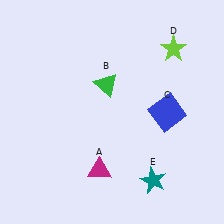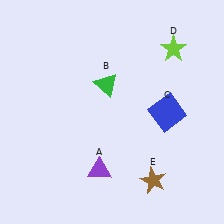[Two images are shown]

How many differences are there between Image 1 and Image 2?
There are 2 differences between the two images.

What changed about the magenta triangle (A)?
In Image 1, A is magenta. In Image 2, it changed to purple.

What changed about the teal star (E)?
In Image 1, E is teal. In Image 2, it changed to brown.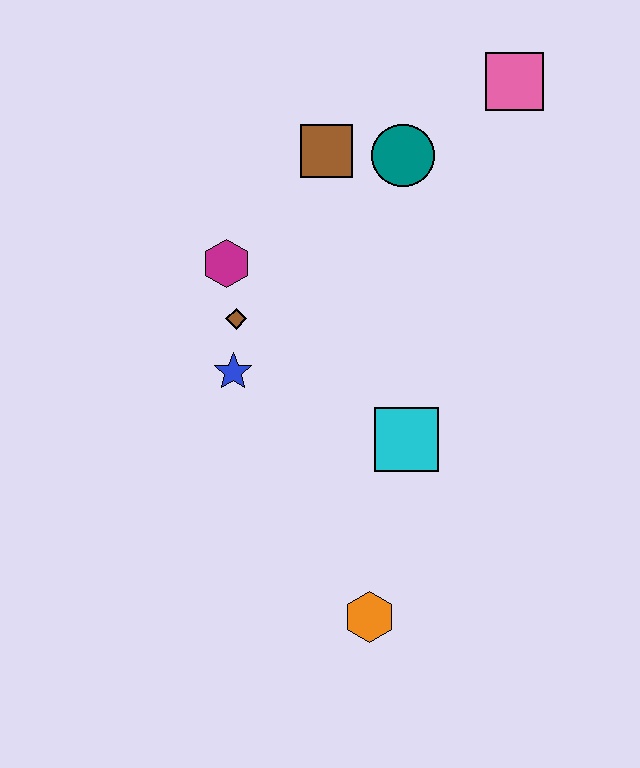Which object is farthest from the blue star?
The pink square is farthest from the blue star.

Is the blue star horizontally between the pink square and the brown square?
No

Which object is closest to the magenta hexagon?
The brown diamond is closest to the magenta hexagon.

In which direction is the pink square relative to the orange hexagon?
The pink square is above the orange hexagon.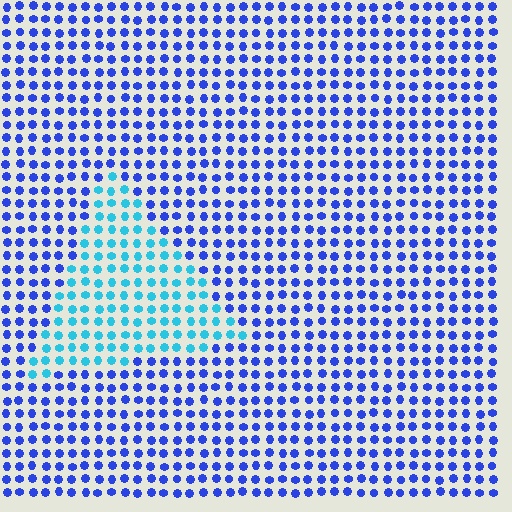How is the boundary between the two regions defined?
The boundary is defined purely by a slight shift in hue (about 43 degrees). Spacing, size, and orientation are identical on both sides.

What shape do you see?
I see a triangle.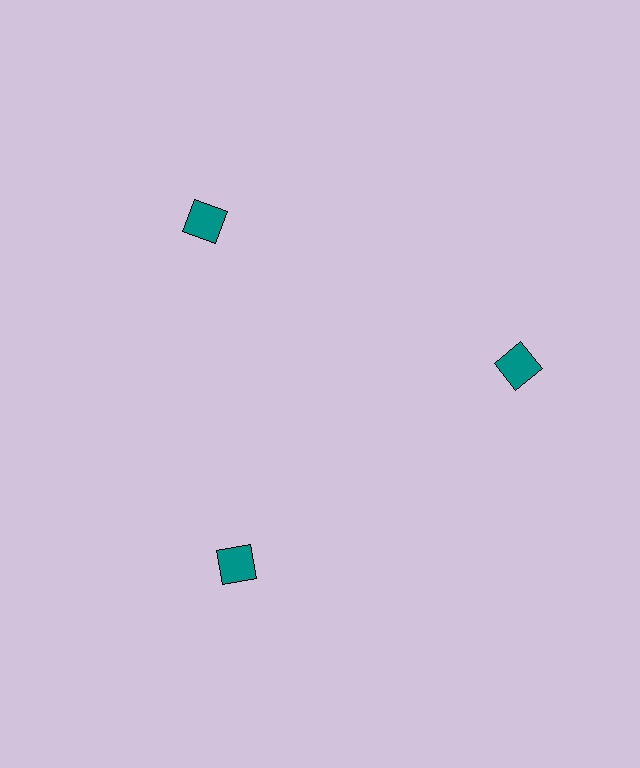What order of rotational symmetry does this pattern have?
This pattern has 3-fold rotational symmetry.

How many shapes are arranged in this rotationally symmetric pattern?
There are 3 shapes, arranged in 3 groups of 1.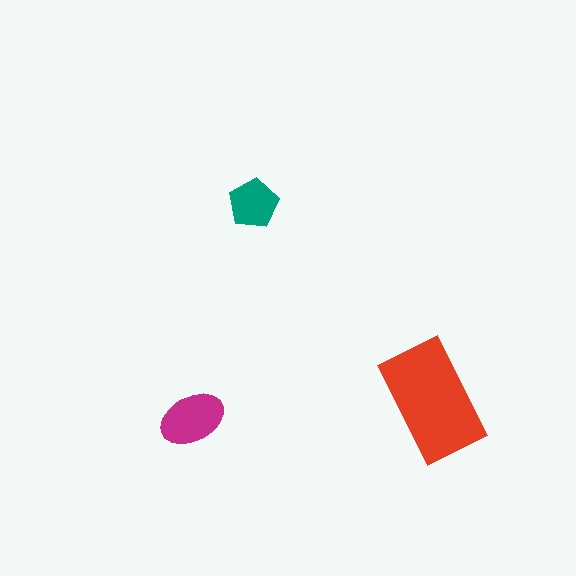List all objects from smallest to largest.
The teal pentagon, the magenta ellipse, the red rectangle.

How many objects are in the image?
There are 3 objects in the image.